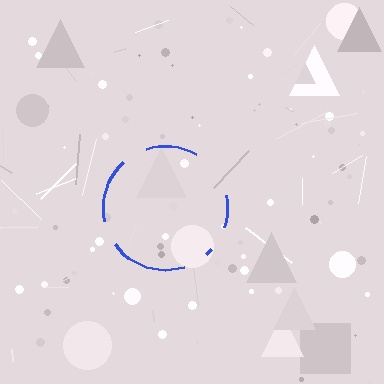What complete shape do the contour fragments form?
The contour fragments form a circle.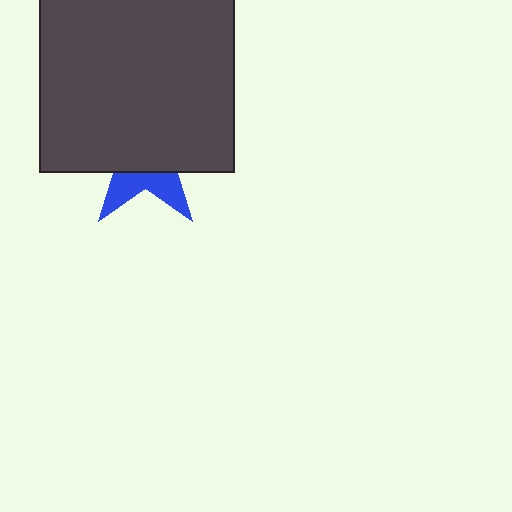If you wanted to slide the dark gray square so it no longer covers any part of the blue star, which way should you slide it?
Slide it up — that is the most direct way to separate the two shapes.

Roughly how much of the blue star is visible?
A small part of it is visible (roughly 30%).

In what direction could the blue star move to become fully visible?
The blue star could move down. That would shift it out from behind the dark gray square entirely.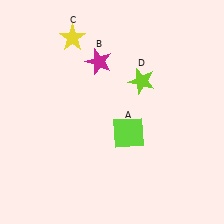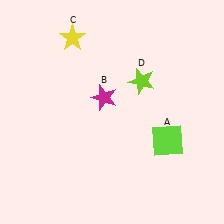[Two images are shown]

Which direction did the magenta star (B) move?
The magenta star (B) moved down.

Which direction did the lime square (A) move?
The lime square (A) moved right.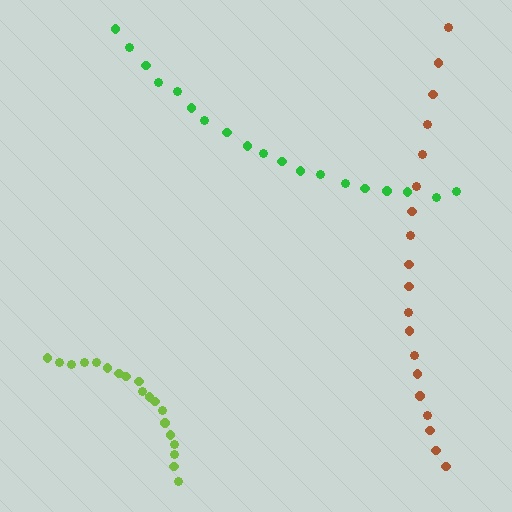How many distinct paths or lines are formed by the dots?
There are 3 distinct paths.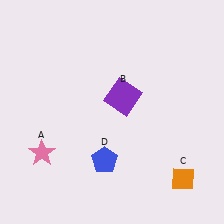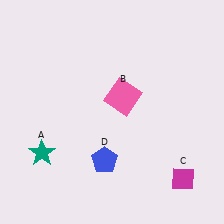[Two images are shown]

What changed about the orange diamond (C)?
In Image 1, C is orange. In Image 2, it changed to magenta.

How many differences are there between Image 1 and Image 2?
There are 3 differences between the two images.